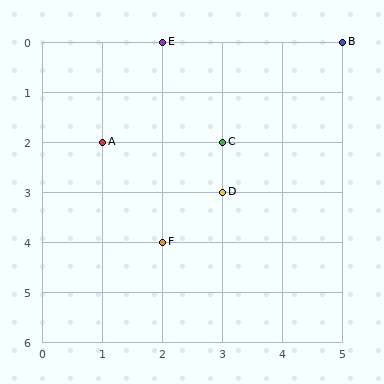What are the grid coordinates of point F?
Point F is at grid coordinates (2, 4).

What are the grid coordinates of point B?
Point B is at grid coordinates (5, 0).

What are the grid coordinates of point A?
Point A is at grid coordinates (1, 2).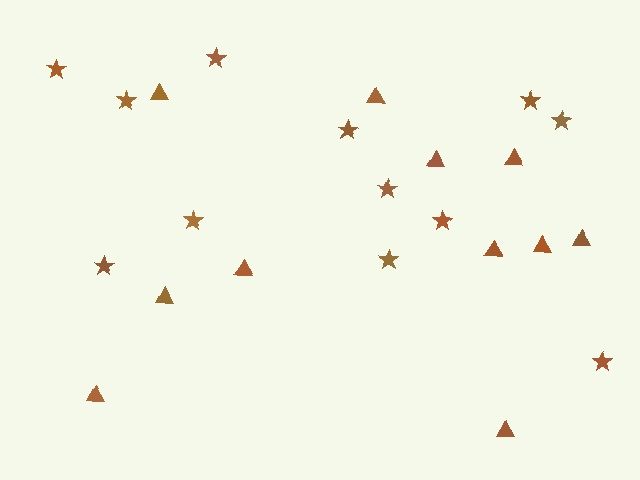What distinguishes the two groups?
There are 2 groups: one group of stars (12) and one group of triangles (11).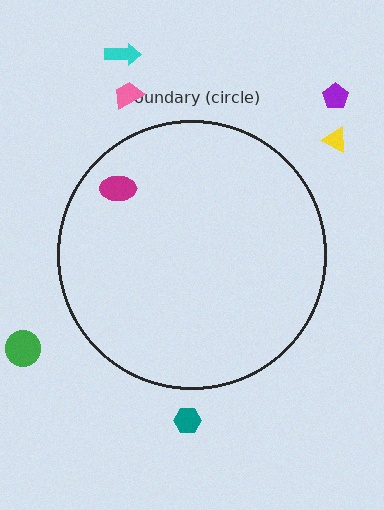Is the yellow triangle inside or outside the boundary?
Outside.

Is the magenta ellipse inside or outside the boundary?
Inside.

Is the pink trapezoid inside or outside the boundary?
Outside.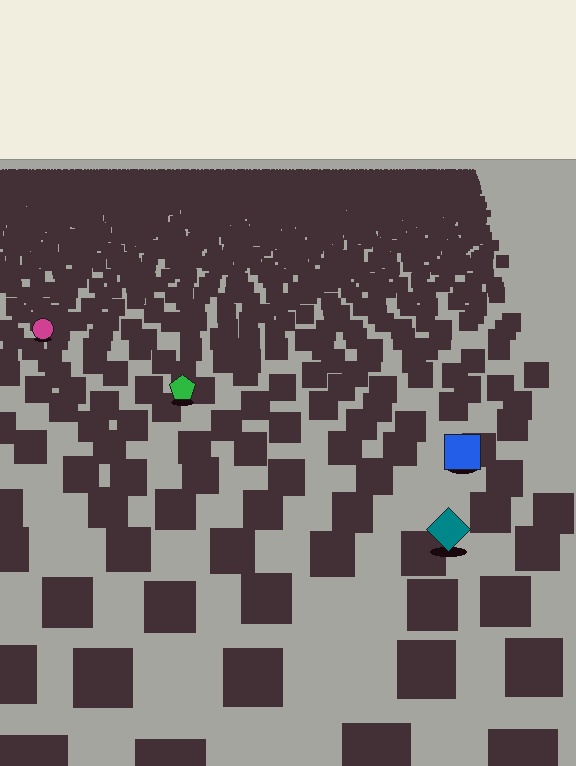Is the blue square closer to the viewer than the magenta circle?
Yes. The blue square is closer — you can tell from the texture gradient: the ground texture is coarser near it.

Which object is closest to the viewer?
The teal diamond is closest. The texture marks near it are larger and more spread out.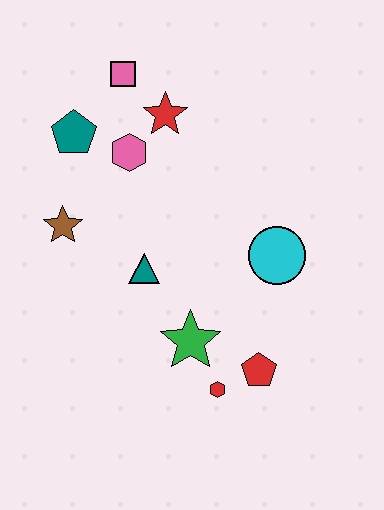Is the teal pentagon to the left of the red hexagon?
Yes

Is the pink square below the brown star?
No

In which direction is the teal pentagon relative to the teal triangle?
The teal pentagon is above the teal triangle.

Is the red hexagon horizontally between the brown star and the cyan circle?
Yes